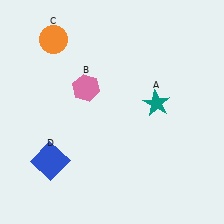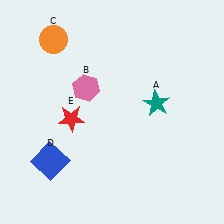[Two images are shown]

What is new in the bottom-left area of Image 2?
A red star (E) was added in the bottom-left area of Image 2.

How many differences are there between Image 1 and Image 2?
There is 1 difference between the two images.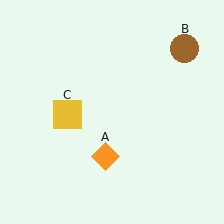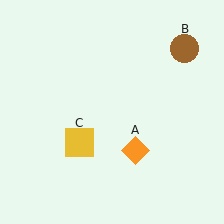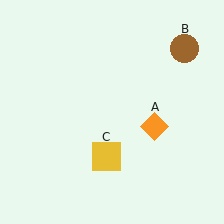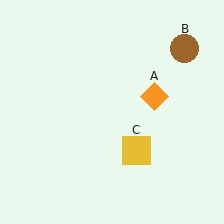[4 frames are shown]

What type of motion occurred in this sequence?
The orange diamond (object A), yellow square (object C) rotated counterclockwise around the center of the scene.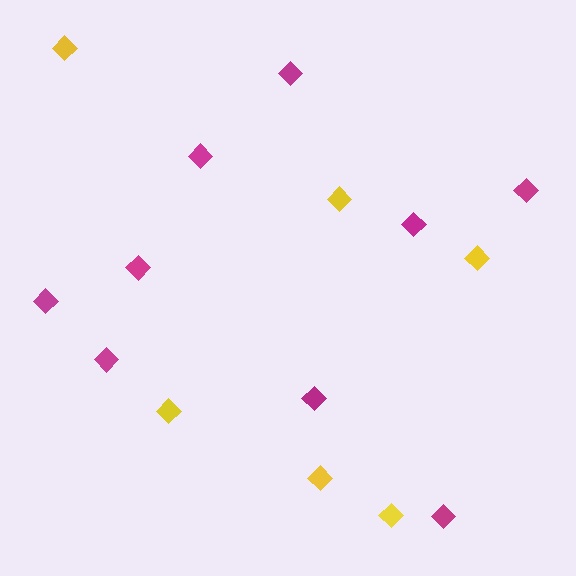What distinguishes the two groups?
There are 2 groups: one group of magenta diamonds (9) and one group of yellow diamonds (6).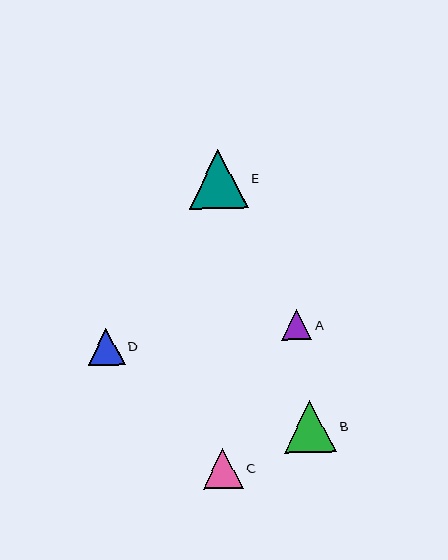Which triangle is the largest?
Triangle E is the largest with a size of approximately 59 pixels.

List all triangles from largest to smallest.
From largest to smallest: E, B, C, D, A.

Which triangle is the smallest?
Triangle A is the smallest with a size of approximately 31 pixels.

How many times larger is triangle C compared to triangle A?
Triangle C is approximately 1.3 times the size of triangle A.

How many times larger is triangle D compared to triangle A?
Triangle D is approximately 1.2 times the size of triangle A.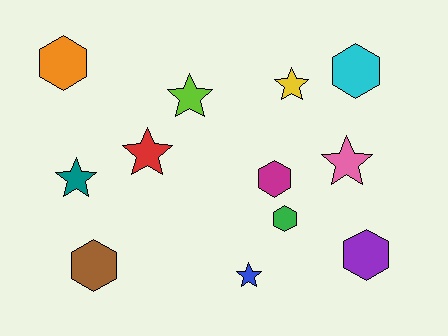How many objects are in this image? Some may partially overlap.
There are 12 objects.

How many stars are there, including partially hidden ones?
There are 6 stars.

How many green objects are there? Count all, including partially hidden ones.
There is 1 green object.